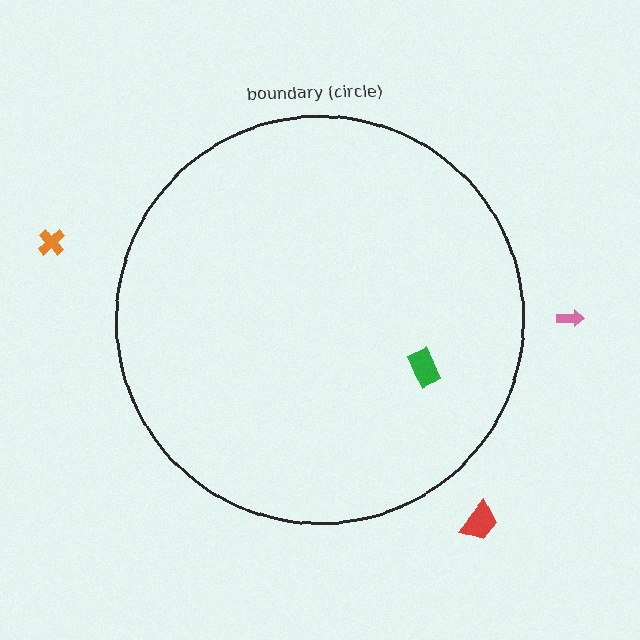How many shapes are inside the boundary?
1 inside, 3 outside.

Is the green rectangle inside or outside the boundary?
Inside.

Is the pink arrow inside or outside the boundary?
Outside.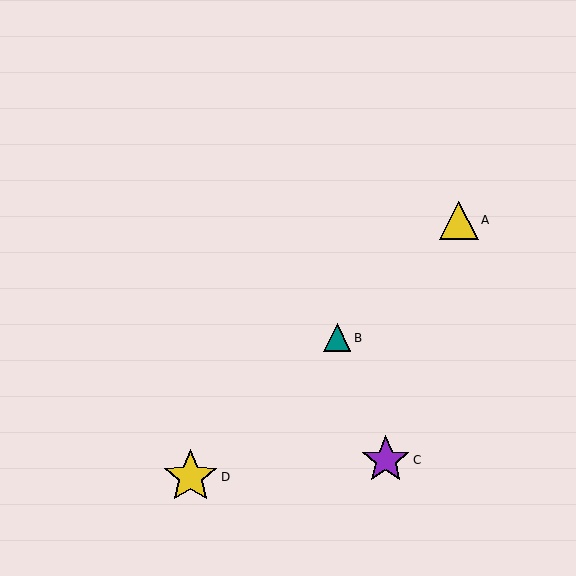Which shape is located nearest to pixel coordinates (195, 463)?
The yellow star (labeled D) at (191, 477) is nearest to that location.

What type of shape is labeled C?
Shape C is a purple star.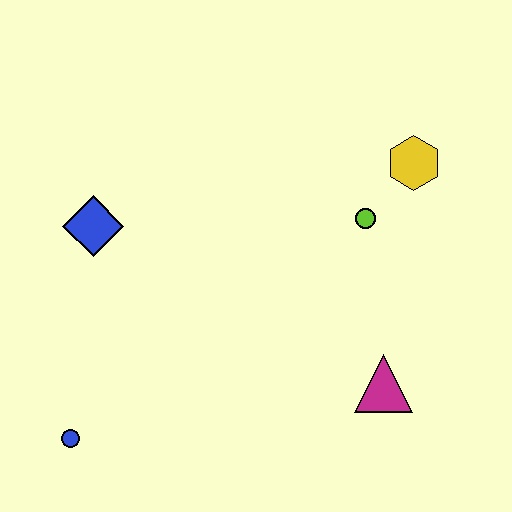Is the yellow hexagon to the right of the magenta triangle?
Yes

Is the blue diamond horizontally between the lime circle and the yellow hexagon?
No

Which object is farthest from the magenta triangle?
The blue diamond is farthest from the magenta triangle.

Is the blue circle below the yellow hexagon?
Yes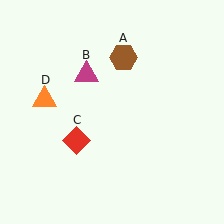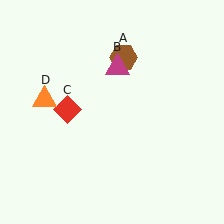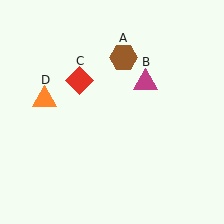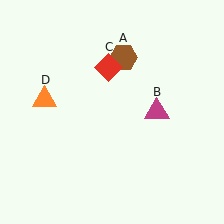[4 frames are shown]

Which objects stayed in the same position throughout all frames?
Brown hexagon (object A) and orange triangle (object D) remained stationary.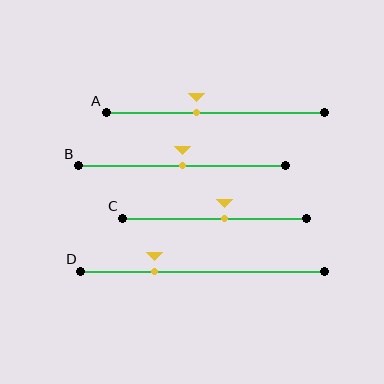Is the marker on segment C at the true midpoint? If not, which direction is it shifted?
No, the marker on segment C is shifted to the right by about 6% of the segment length.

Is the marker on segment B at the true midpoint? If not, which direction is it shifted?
Yes, the marker on segment B is at the true midpoint.